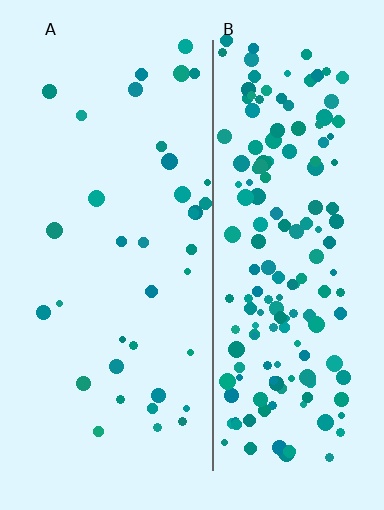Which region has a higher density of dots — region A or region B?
B (the right).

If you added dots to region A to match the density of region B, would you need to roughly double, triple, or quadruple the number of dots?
Approximately quadruple.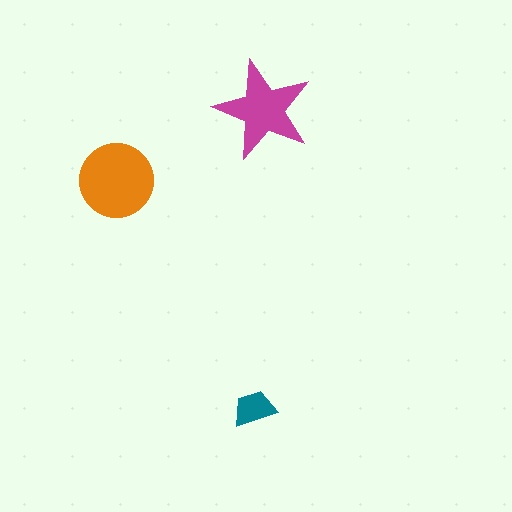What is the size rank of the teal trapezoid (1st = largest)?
3rd.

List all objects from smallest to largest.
The teal trapezoid, the magenta star, the orange circle.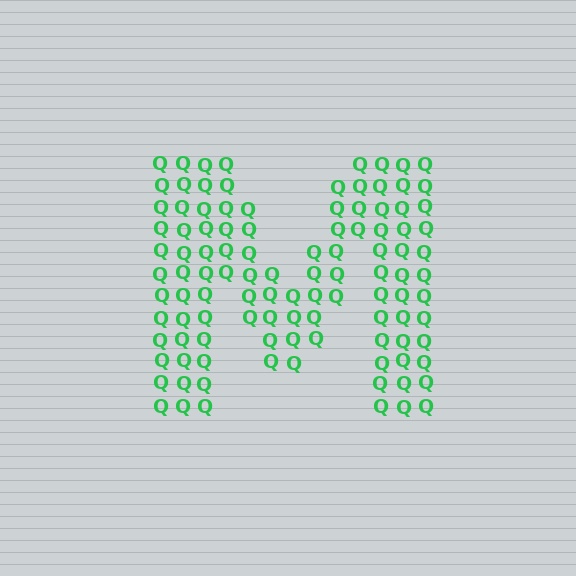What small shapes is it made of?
It is made of small letter Q's.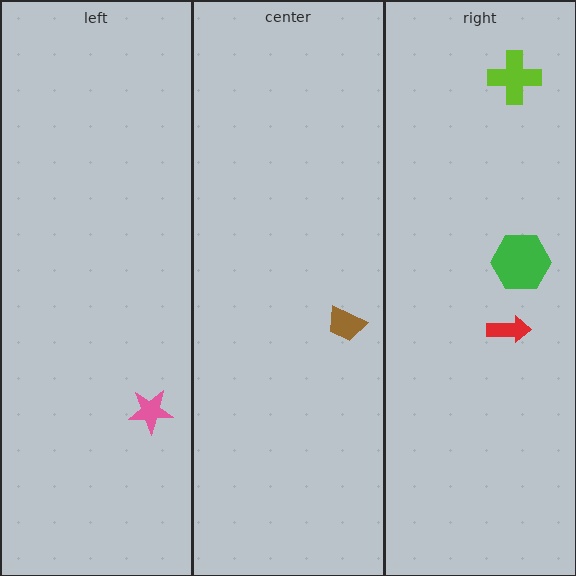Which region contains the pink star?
The left region.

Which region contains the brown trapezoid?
The center region.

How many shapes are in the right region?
3.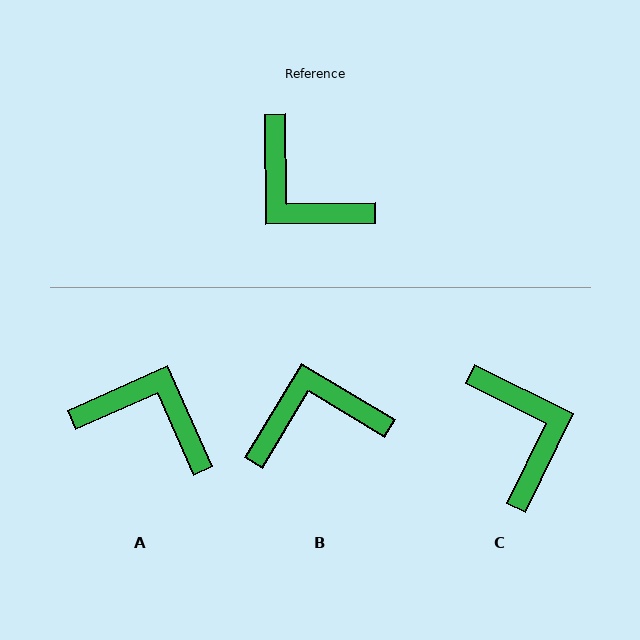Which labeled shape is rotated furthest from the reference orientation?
A, about 157 degrees away.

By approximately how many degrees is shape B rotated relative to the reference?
Approximately 122 degrees clockwise.